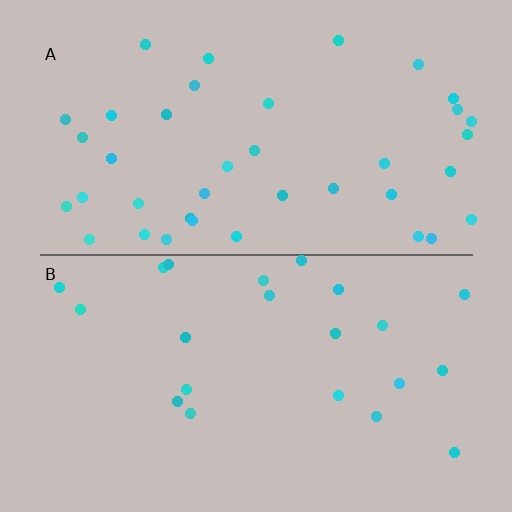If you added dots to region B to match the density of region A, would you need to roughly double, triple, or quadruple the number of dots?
Approximately double.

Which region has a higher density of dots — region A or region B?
A (the top).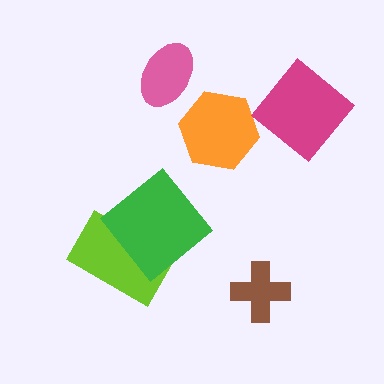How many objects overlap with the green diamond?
1 object overlaps with the green diamond.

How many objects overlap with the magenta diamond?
0 objects overlap with the magenta diamond.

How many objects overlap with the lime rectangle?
1 object overlaps with the lime rectangle.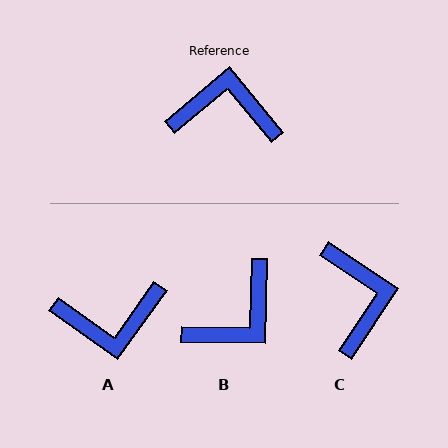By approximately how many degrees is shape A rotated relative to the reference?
Approximately 165 degrees clockwise.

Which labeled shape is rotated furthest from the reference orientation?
A, about 165 degrees away.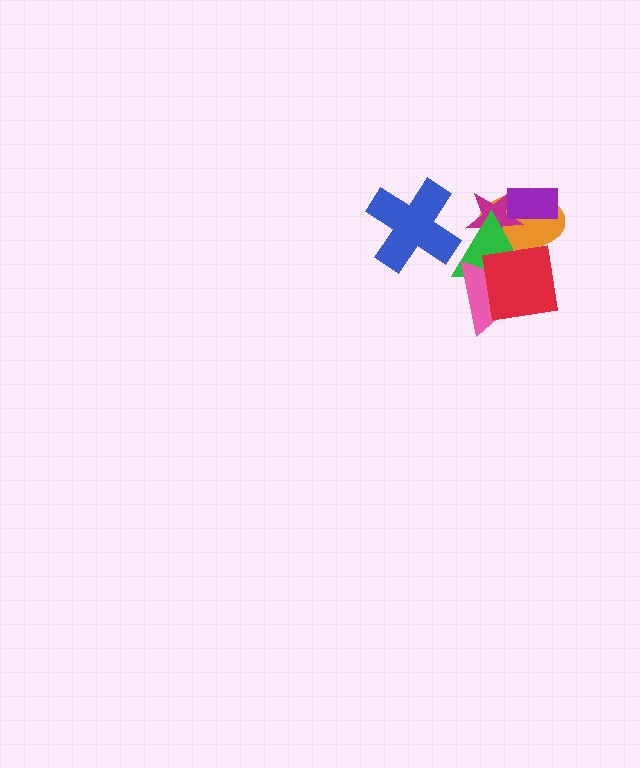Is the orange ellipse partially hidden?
Yes, it is partially covered by another shape.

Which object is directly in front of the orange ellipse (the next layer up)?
The magenta star is directly in front of the orange ellipse.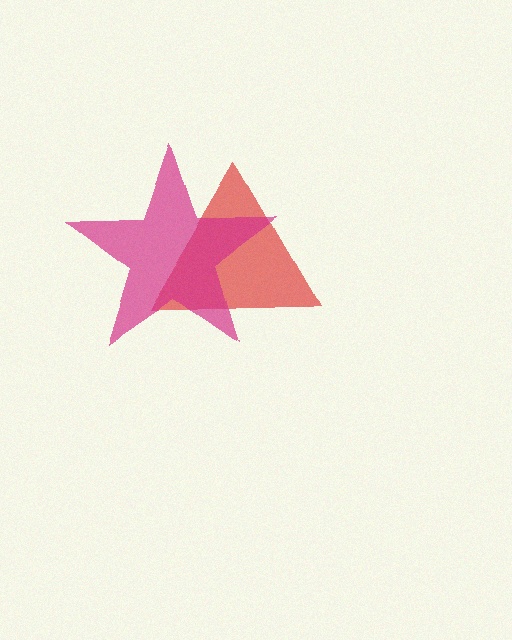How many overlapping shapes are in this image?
There are 2 overlapping shapes in the image.